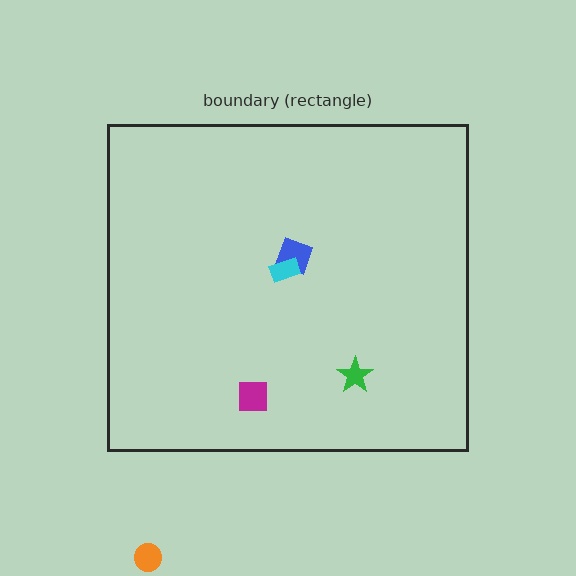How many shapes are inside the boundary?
4 inside, 1 outside.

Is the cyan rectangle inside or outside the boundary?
Inside.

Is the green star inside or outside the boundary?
Inside.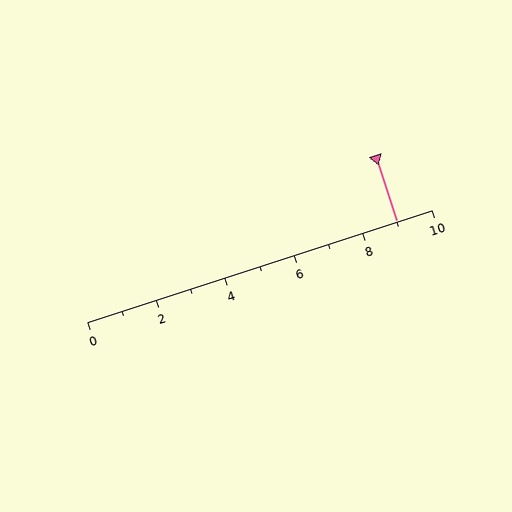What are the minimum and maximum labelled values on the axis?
The axis runs from 0 to 10.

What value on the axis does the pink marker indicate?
The marker indicates approximately 9.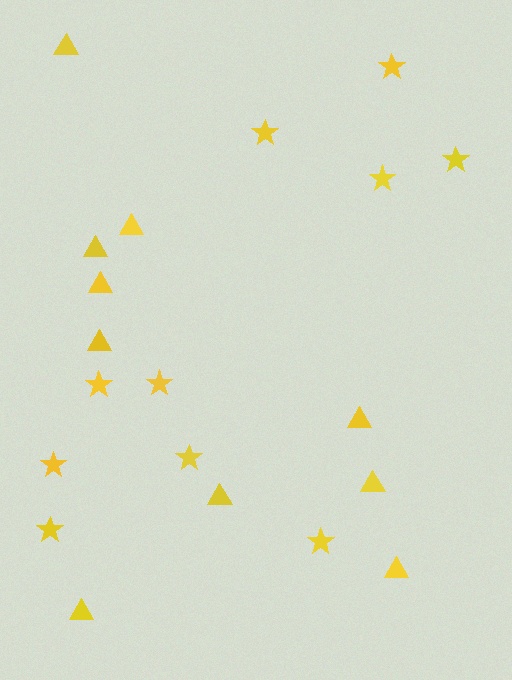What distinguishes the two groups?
There are 2 groups: one group of triangles (10) and one group of stars (10).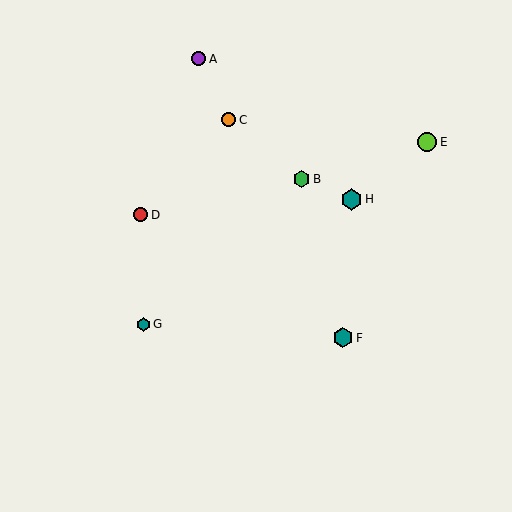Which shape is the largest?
The teal hexagon (labeled H) is the largest.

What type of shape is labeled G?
Shape G is a teal hexagon.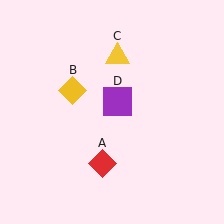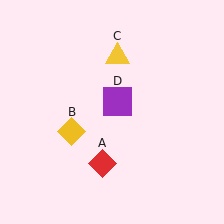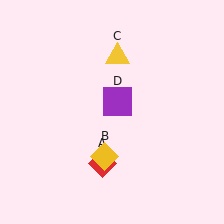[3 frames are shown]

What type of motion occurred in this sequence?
The yellow diamond (object B) rotated counterclockwise around the center of the scene.